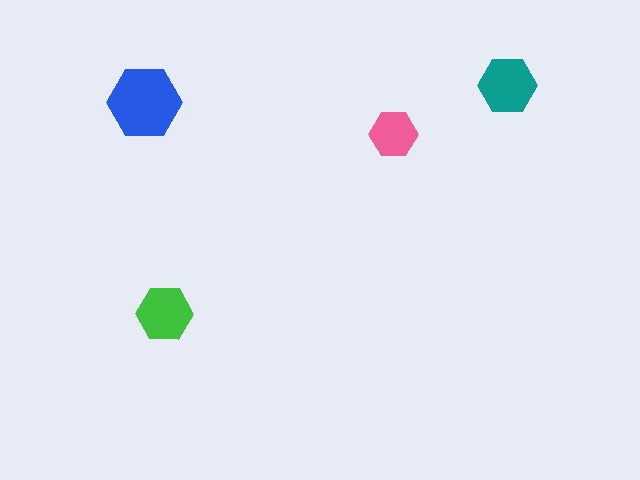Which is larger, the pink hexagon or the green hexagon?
The green one.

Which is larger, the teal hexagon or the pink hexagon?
The teal one.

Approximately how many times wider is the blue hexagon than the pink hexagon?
About 1.5 times wider.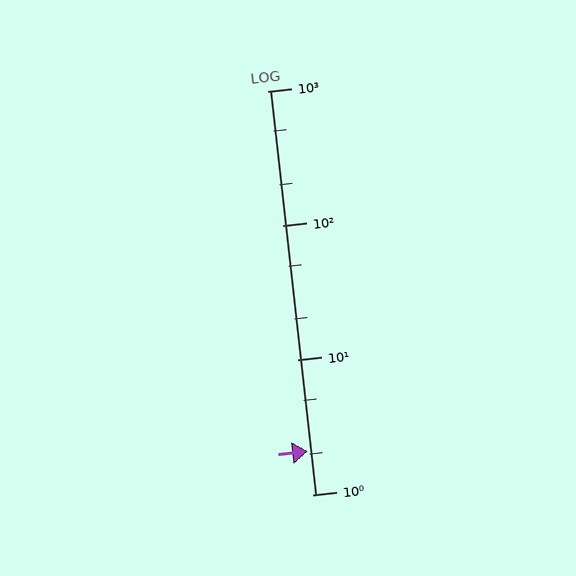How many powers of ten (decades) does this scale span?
The scale spans 3 decades, from 1 to 1000.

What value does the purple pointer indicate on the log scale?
The pointer indicates approximately 2.1.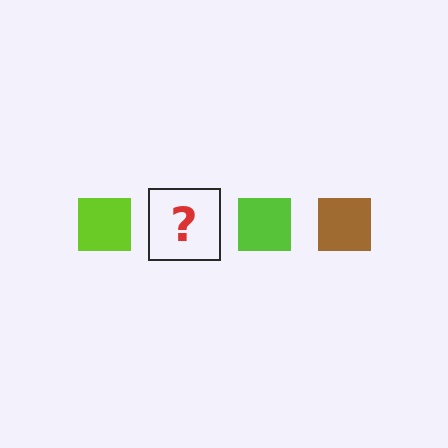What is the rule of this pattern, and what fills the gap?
The rule is that the pattern cycles through lime, brown squares. The gap should be filled with a brown square.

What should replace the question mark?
The question mark should be replaced with a brown square.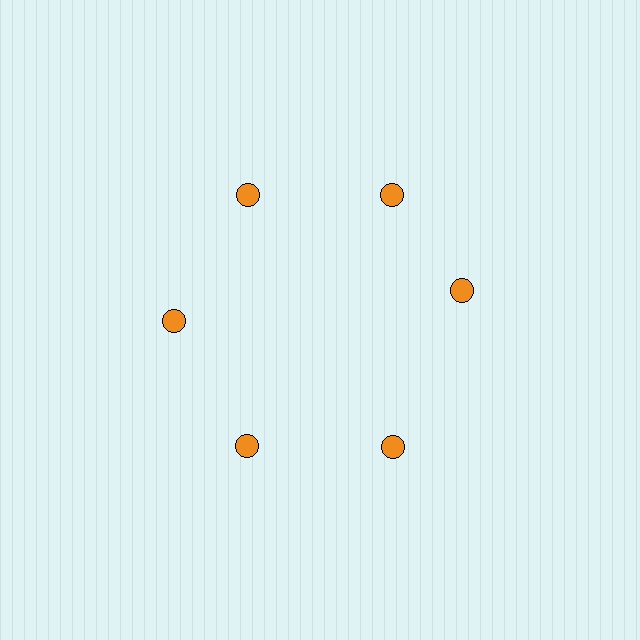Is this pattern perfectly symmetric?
No. The 6 orange circles are arranged in a ring, but one element near the 3 o'clock position is rotated out of alignment along the ring, breaking the 6-fold rotational symmetry.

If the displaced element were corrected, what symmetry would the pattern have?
It would have 6-fold rotational symmetry — the pattern would map onto itself every 60 degrees.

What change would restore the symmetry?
The symmetry would be restored by rotating it back into even spacing with its neighbors so that all 6 circles sit at equal angles and equal distance from the center.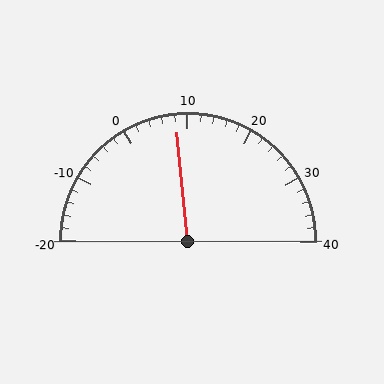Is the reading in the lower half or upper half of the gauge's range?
The reading is in the lower half of the range (-20 to 40).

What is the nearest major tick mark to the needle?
The nearest major tick mark is 10.